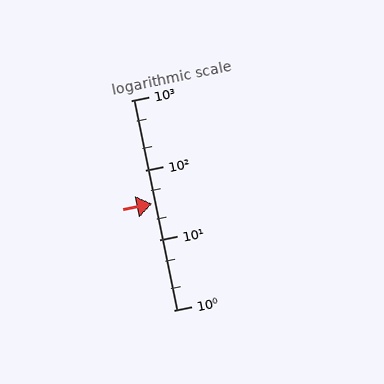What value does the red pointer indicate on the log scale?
The pointer indicates approximately 33.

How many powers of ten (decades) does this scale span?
The scale spans 3 decades, from 1 to 1000.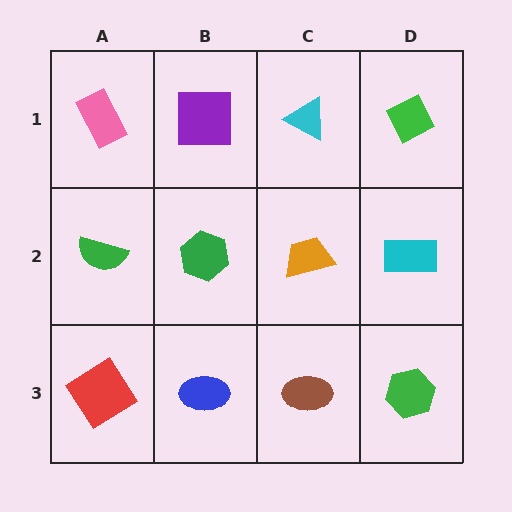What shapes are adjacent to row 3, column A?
A green semicircle (row 2, column A), a blue ellipse (row 3, column B).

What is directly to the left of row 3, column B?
A red diamond.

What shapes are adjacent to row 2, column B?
A purple square (row 1, column B), a blue ellipse (row 3, column B), a green semicircle (row 2, column A), an orange trapezoid (row 2, column C).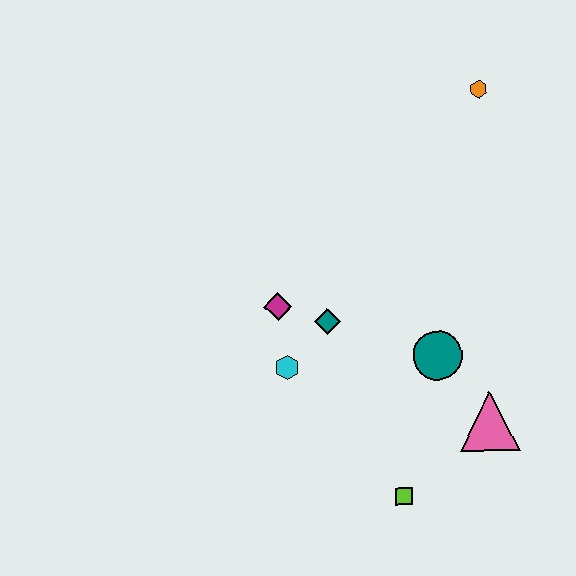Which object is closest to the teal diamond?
The magenta diamond is closest to the teal diamond.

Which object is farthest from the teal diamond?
The orange hexagon is farthest from the teal diamond.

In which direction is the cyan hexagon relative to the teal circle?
The cyan hexagon is to the left of the teal circle.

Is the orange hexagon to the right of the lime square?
Yes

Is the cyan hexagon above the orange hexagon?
No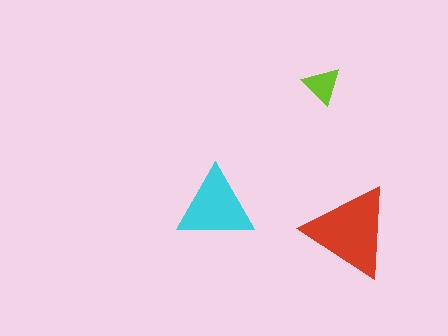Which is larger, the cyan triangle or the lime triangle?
The cyan one.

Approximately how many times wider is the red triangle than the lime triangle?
About 2.5 times wider.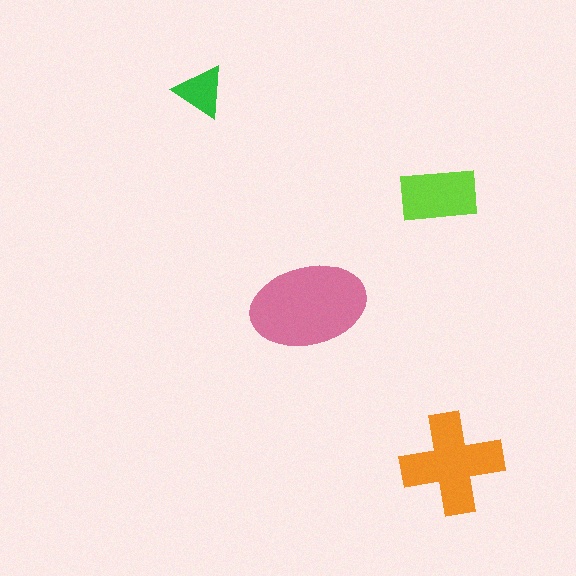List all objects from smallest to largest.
The green triangle, the lime rectangle, the orange cross, the pink ellipse.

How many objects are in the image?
There are 4 objects in the image.